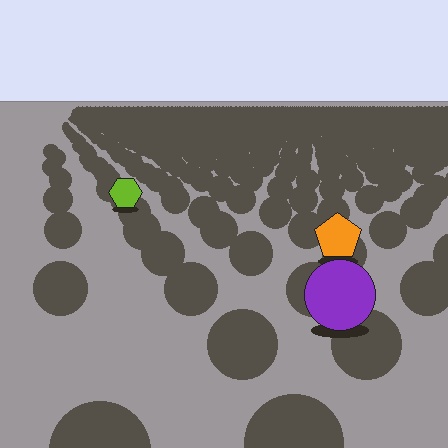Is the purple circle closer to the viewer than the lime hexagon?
Yes. The purple circle is closer — you can tell from the texture gradient: the ground texture is coarser near it.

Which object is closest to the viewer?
The purple circle is closest. The texture marks near it are larger and more spread out.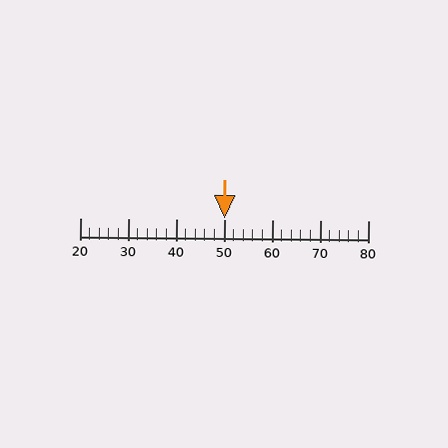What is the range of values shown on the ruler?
The ruler shows values from 20 to 80.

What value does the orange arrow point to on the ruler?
The orange arrow points to approximately 50.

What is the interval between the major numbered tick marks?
The major tick marks are spaced 10 units apart.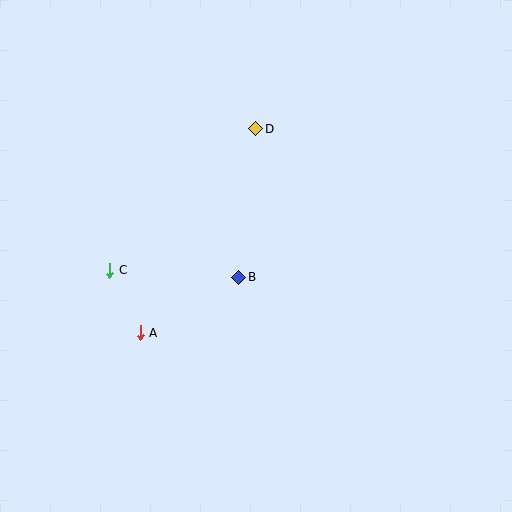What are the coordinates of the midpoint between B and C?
The midpoint between B and C is at (174, 274).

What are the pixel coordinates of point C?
Point C is at (110, 270).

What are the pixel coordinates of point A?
Point A is at (140, 333).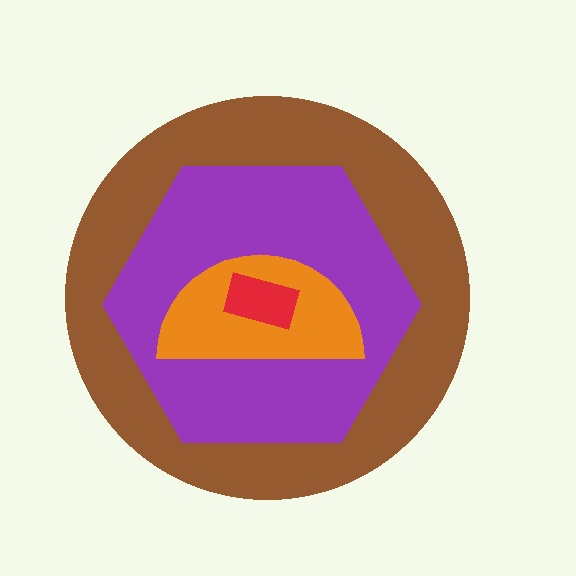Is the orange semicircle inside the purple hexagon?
Yes.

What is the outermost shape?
The brown circle.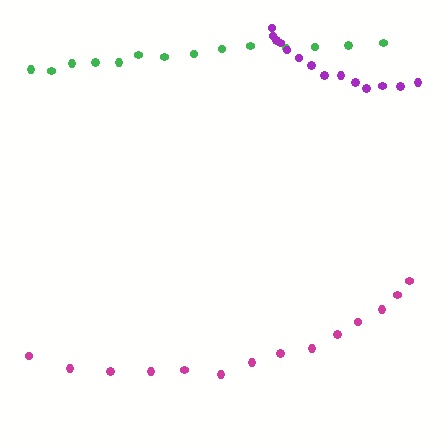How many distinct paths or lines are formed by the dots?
There are 3 distinct paths.